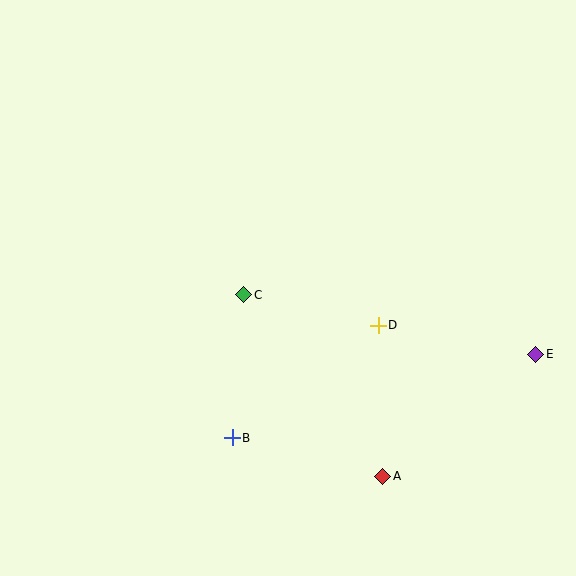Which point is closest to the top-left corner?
Point C is closest to the top-left corner.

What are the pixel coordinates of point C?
Point C is at (244, 295).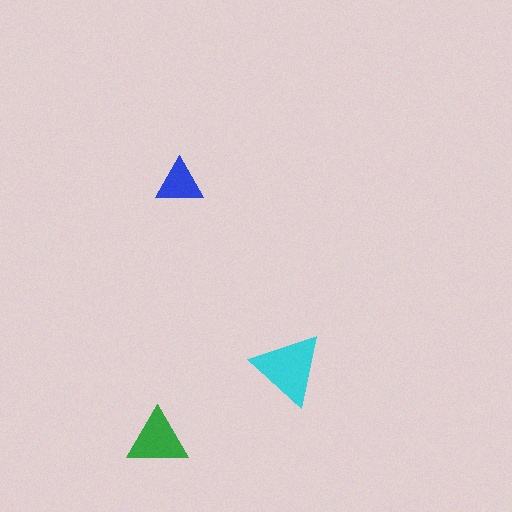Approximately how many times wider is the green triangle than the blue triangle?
About 1.5 times wider.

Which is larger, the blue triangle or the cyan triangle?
The cyan one.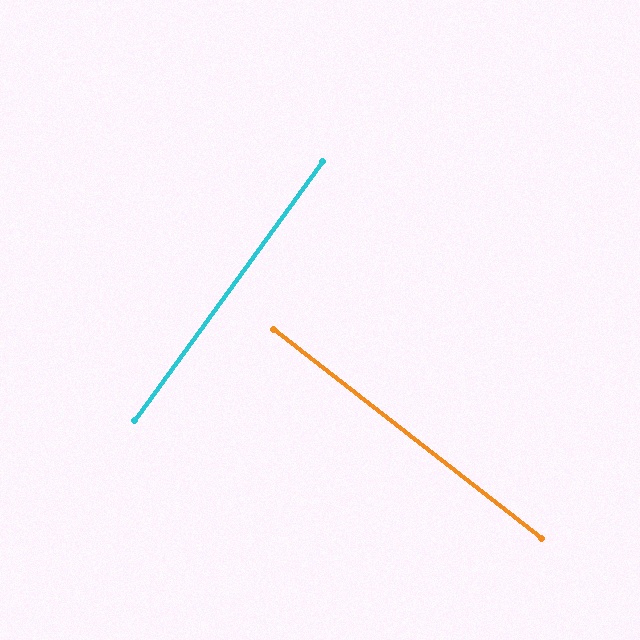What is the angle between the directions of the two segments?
Approximately 88 degrees.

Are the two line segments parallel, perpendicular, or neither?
Perpendicular — they meet at approximately 88°.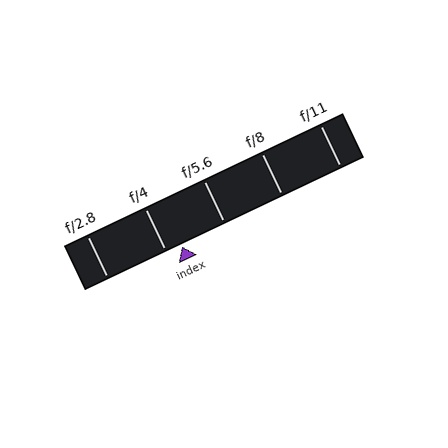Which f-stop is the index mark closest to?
The index mark is closest to f/4.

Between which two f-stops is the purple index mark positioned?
The index mark is between f/4 and f/5.6.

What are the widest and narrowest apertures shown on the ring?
The widest aperture shown is f/2.8 and the narrowest is f/11.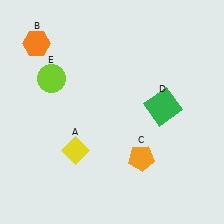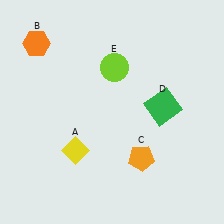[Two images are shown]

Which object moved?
The lime circle (E) moved right.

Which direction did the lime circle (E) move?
The lime circle (E) moved right.